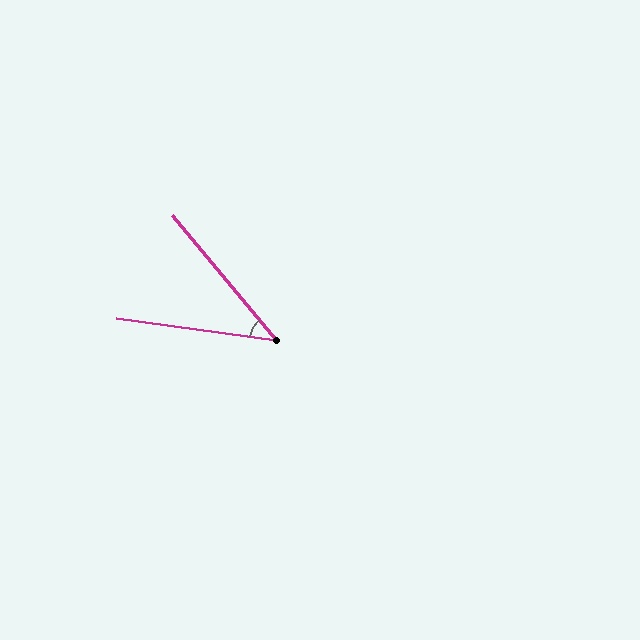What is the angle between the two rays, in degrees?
Approximately 42 degrees.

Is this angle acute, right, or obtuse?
It is acute.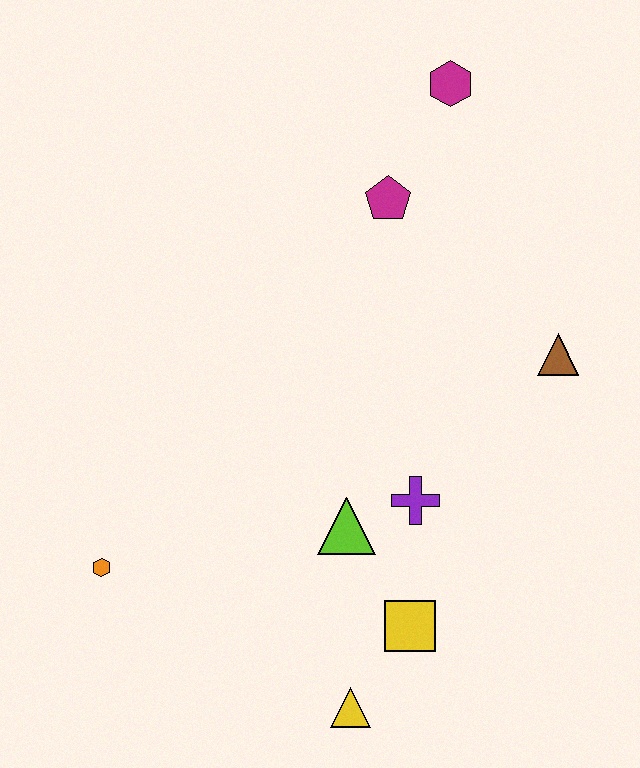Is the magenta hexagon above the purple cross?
Yes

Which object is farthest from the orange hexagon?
The magenta hexagon is farthest from the orange hexagon.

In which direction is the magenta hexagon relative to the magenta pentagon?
The magenta hexagon is above the magenta pentagon.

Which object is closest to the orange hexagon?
The lime triangle is closest to the orange hexagon.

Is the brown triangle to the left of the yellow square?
No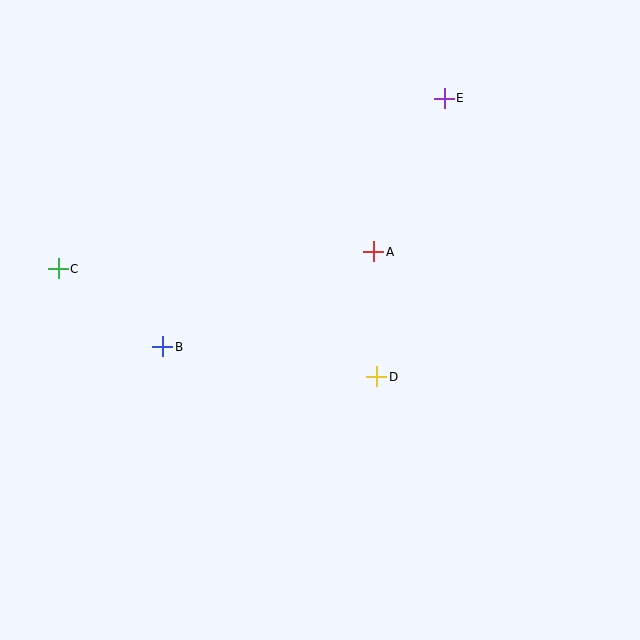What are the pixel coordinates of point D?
Point D is at (377, 377).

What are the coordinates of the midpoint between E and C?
The midpoint between E and C is at (251, 183).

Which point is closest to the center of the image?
Point D at (377, 377) is closest to the center.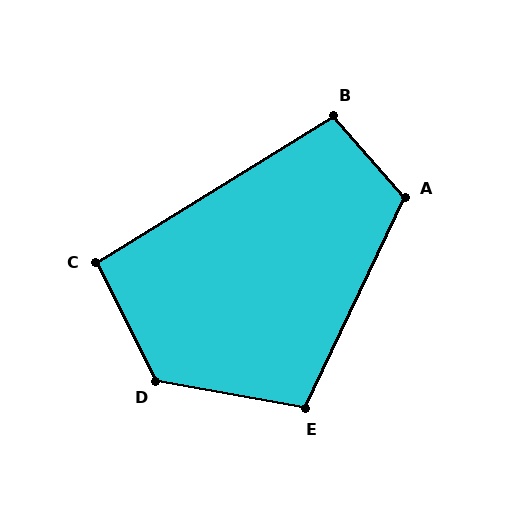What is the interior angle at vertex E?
Approximately 105 degrees (obtuse).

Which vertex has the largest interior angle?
D, at approximately 127 degrees.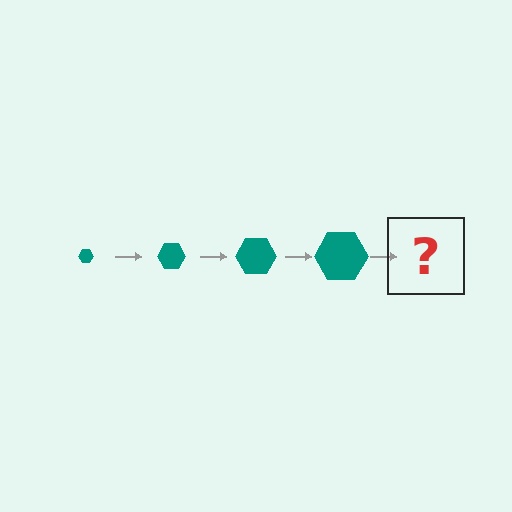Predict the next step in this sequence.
The next step is a teal hexagon, larger than the previous one.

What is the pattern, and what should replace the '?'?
The pattern is that the hexagon gets progressively larger each step. The '?' should be a teal hexagon, larger than the previous one.